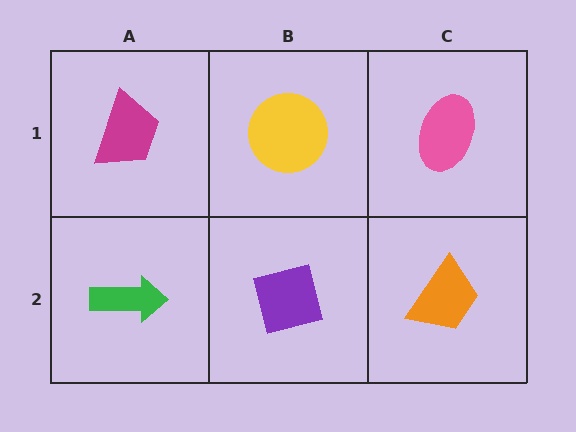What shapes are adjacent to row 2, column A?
A magenta trapezoid (row 1, column A), a purple square (row 2, column B).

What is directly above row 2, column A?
A magenta trapezoid.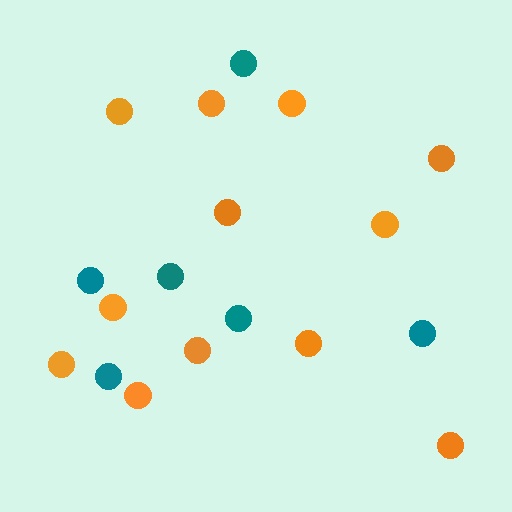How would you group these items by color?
There are 2 groups: one group of orange circles (12) and one group of teal circles (6).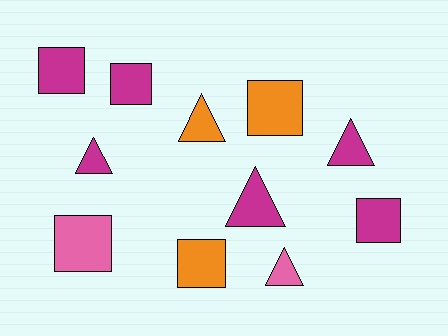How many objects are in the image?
There are 11 objects.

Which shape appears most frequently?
Square, with 6 objects.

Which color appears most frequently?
Magenta, with 6 objects.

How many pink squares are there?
There is 1 pink square.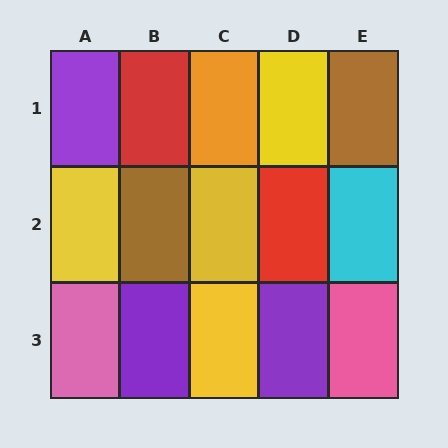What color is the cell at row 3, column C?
Yellow.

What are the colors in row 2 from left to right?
Yellow, brown, yellow, red, cyan.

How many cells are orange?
1 cell is orange.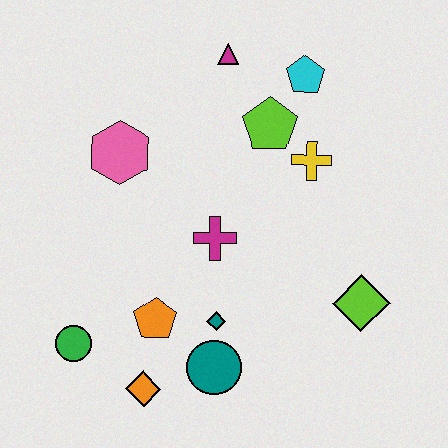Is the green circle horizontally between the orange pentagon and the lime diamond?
No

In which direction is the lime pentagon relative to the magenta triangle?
The lime pentagon is below the magenta triangle.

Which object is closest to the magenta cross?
The teal diamond is closest to the magenta cross.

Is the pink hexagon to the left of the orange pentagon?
Yes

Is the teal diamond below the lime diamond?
Yes